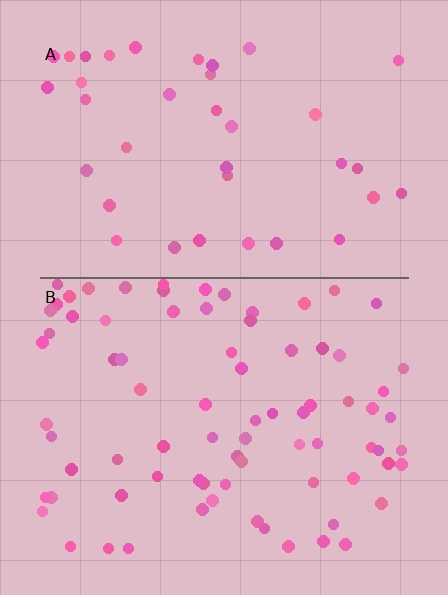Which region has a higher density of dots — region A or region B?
B (the bottom).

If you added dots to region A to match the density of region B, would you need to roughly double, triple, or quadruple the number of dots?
Approximately double.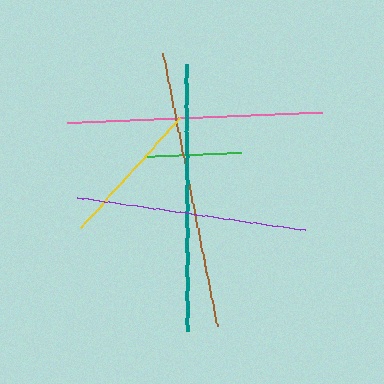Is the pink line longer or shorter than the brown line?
The brown line is longer than the pink line.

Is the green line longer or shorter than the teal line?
The teal line is longer than the green line.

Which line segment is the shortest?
The green line is the shortest at approximately 96 pixels.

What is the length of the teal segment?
The teal segment is approximately 267 pixels long.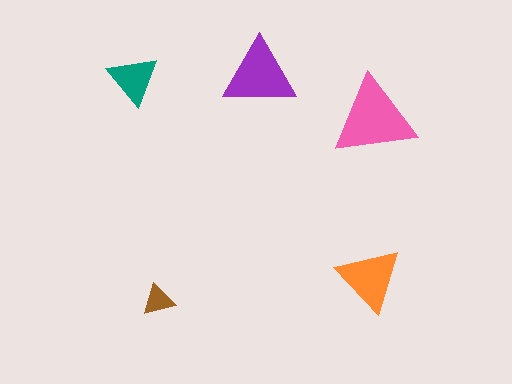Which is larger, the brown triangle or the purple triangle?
The purple one.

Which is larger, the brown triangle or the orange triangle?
The orange one.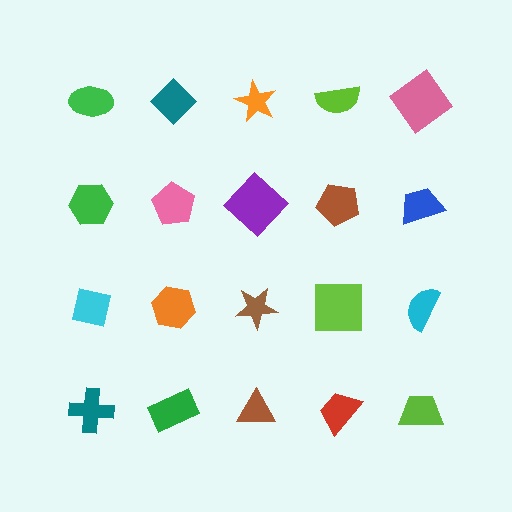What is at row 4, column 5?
A lime trapezoid.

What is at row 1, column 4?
A lime semicircle.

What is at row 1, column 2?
A teal diamond.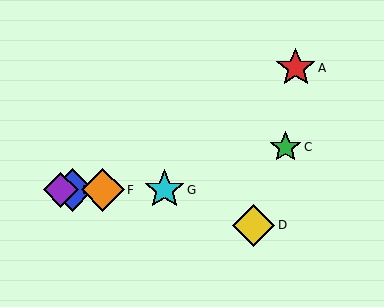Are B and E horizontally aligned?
Yes, both are at y≈190.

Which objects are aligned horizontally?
Objects B, E, F, G are aligned horizontally.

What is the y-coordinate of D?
Object D is at y≈225.